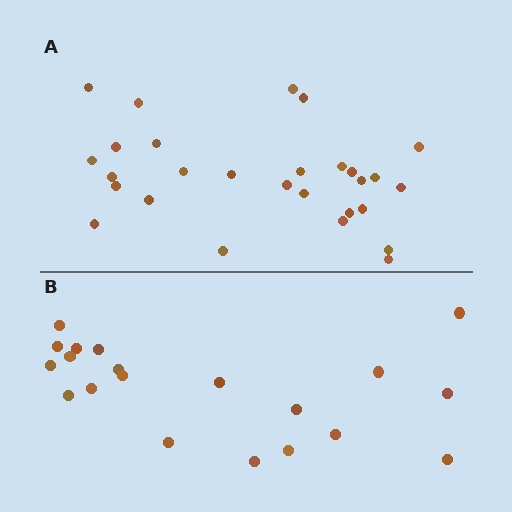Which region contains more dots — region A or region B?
Region A (the top region) has more dots.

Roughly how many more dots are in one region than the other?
Region A has roughly 8 or so more dots than region B.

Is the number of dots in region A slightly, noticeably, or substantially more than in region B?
Region A has noticeably more, but not dramatically so. The ratio is roughly 1.4 to 1.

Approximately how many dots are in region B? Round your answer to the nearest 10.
About 20 dots.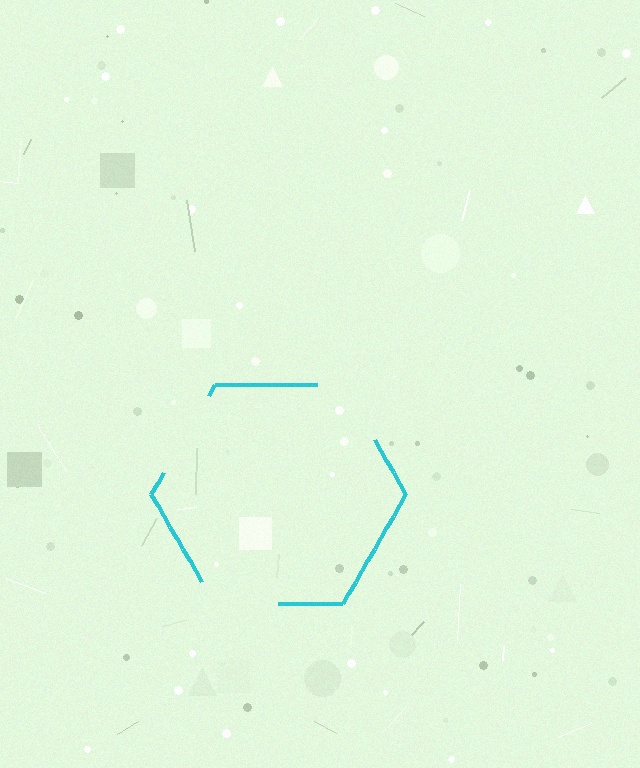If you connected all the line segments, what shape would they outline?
They would outline a hexagon.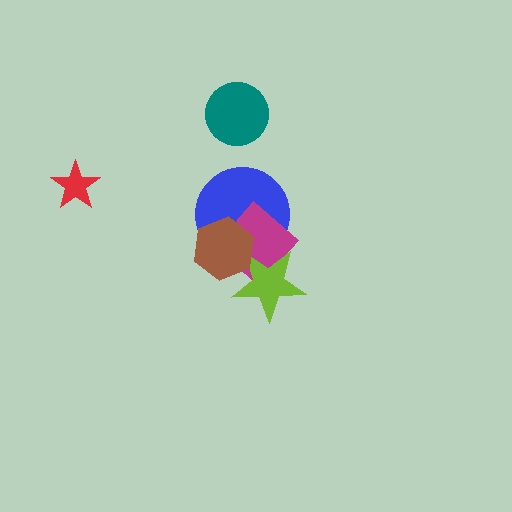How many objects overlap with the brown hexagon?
3 objects overlap with the brown hexagon.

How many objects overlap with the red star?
0 objects overlap with the red star.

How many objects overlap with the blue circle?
3 objects overlap with the blue circle.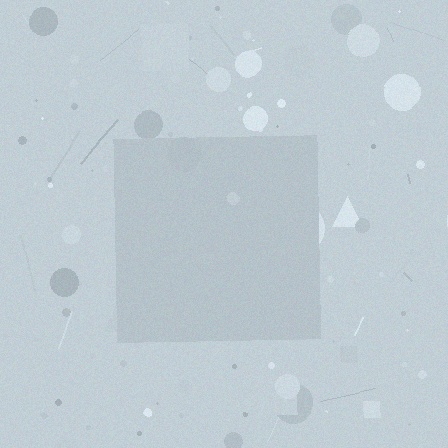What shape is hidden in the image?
A square is hidden in the image.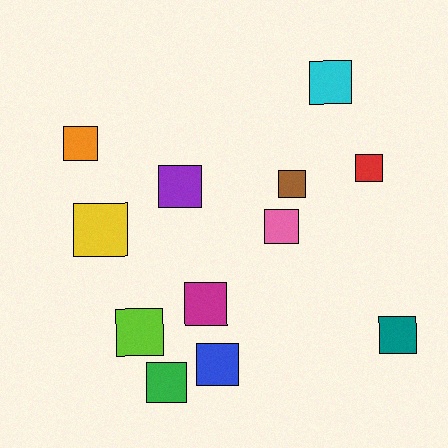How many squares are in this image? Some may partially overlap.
There are 12 squares.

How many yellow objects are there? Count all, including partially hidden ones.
There is 1 yellow object.